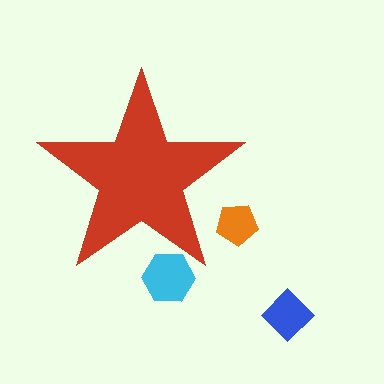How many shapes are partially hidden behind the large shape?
2 shapes are partially hidden.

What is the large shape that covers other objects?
A red star.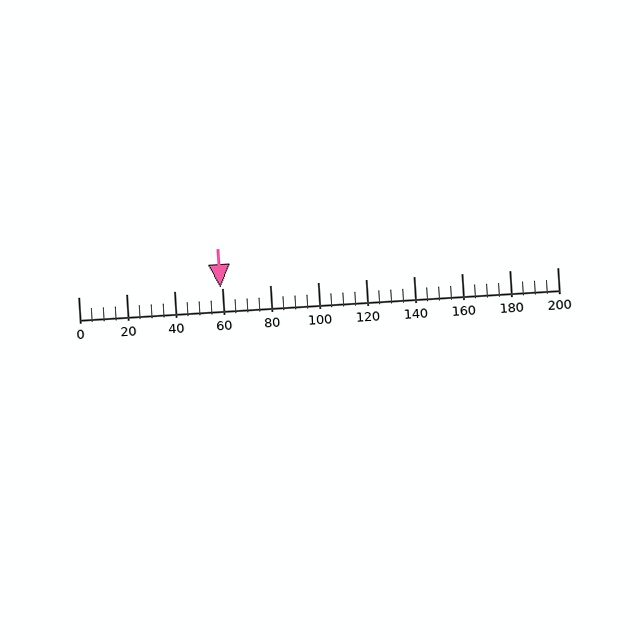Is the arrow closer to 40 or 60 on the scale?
The arrow is closer to 60.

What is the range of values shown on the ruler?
The ruler shows values from 0 to 200.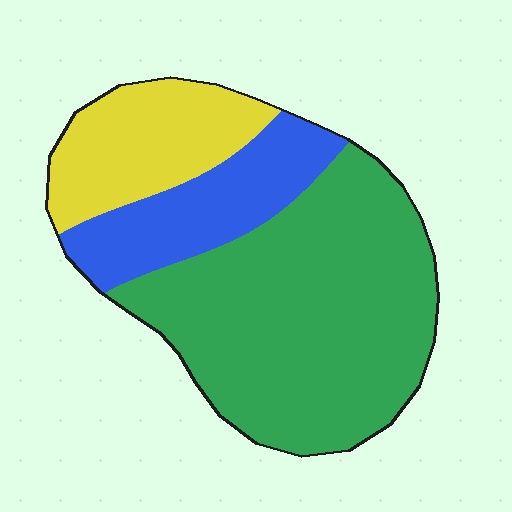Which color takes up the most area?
Green, at roughly 60%.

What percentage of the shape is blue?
Blue covers 20% of the shape.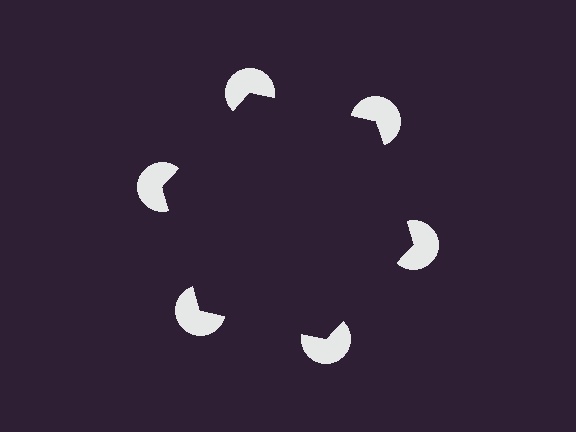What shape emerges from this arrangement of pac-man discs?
An illusory hexagon — its edges are inferred from the aligned wedge cuts in the pac-man discs, not physically drawn.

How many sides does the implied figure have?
6 sides.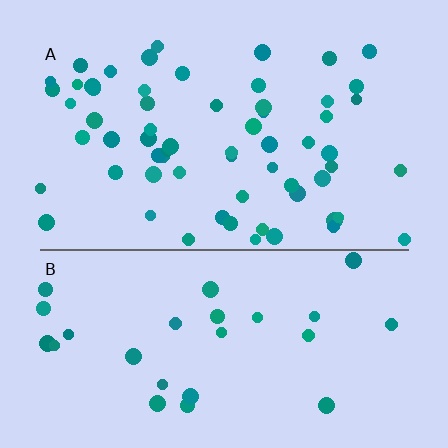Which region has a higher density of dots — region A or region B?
A (the top).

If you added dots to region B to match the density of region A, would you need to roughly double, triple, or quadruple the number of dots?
Approximately double.